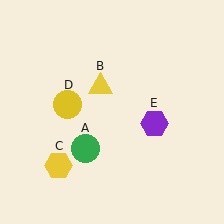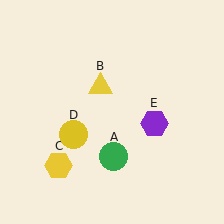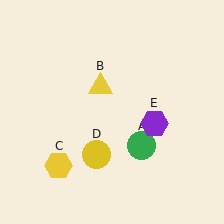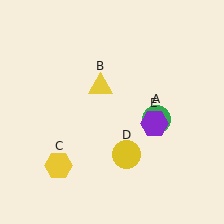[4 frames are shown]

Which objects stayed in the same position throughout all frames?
Yellow triangle (object B) and yellow hexagon (object C) and purple hexagon (object E) remained stationary.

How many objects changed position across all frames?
2 objects changed position: green circle (object A), yellow circle (object D).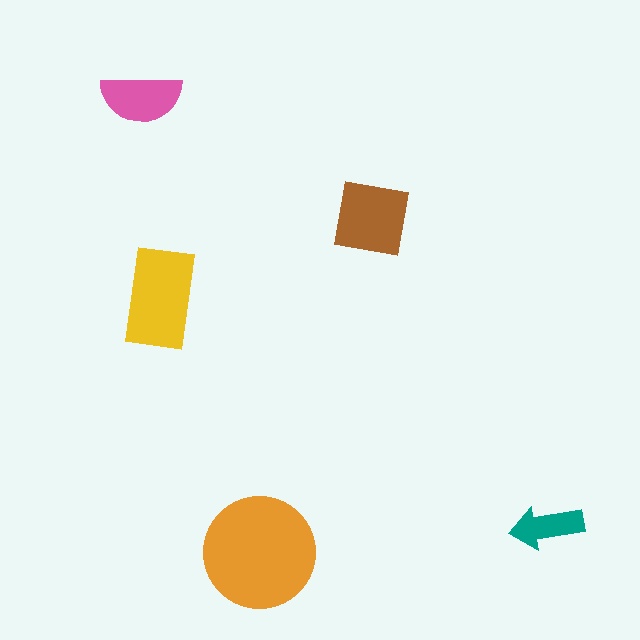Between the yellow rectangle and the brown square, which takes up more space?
The yellow rectangle.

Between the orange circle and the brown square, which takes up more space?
The orange circle.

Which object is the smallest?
The teal arrow.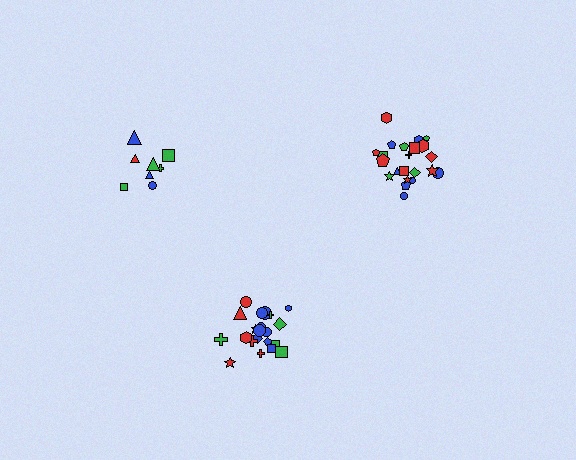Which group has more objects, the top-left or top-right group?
The top-right group.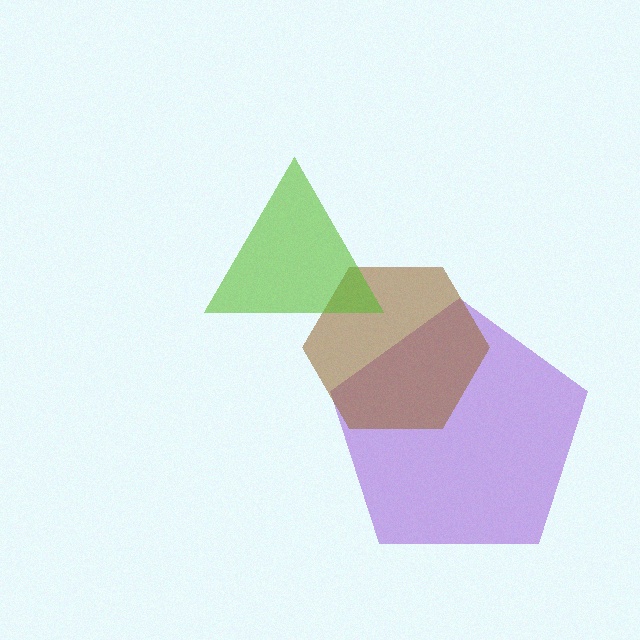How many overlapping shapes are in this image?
There are 3 overlapping shapes in the image.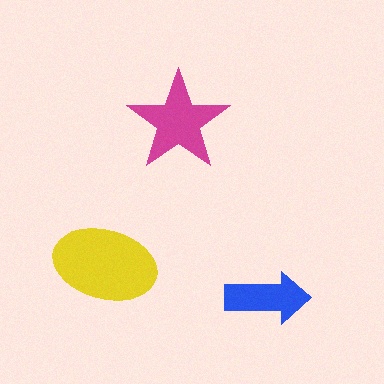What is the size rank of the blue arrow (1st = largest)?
3rd.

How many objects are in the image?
There are 3 objects in the image.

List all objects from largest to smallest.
The yellow ellipse, the magenta star, the blue arrow.